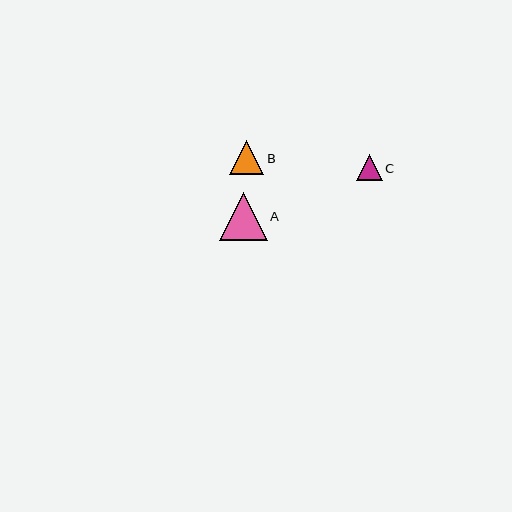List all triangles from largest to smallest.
From largest to smallest: A, B, C.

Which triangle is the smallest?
Triangle C is the smallest with a size of approximately 26 pixels.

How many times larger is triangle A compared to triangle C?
Triangle A is approximately 1.9 times the size of triangle C.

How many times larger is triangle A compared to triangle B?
Triangle A is approximately 1.4 times the size of triangle B.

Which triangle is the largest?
Triangle A is the largest with a size of approximately 48 pixels.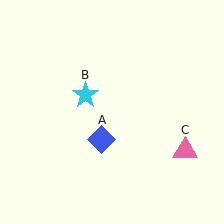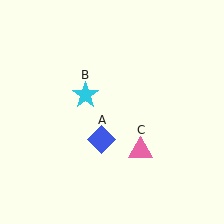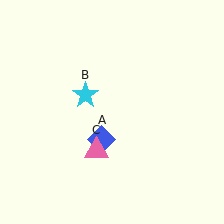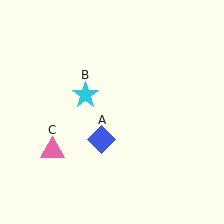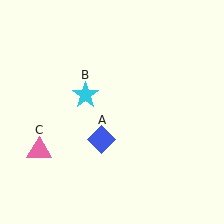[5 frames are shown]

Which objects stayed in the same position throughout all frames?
Blue diamond (object A) and cyan star (object B) remained stationary.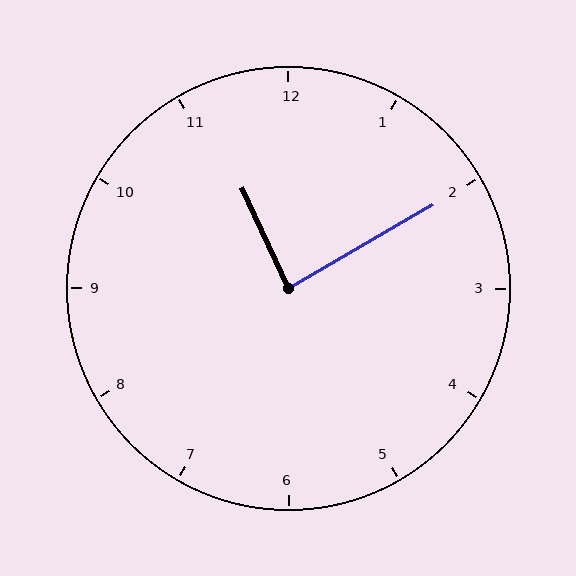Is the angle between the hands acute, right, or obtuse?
It is right.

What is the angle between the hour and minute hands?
Approximately 85 degrees.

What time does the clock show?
11:10.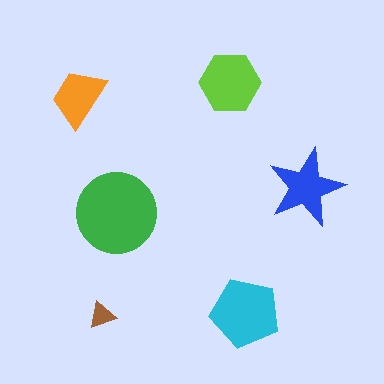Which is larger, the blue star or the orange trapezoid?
The blue star.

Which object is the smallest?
The brown triangle.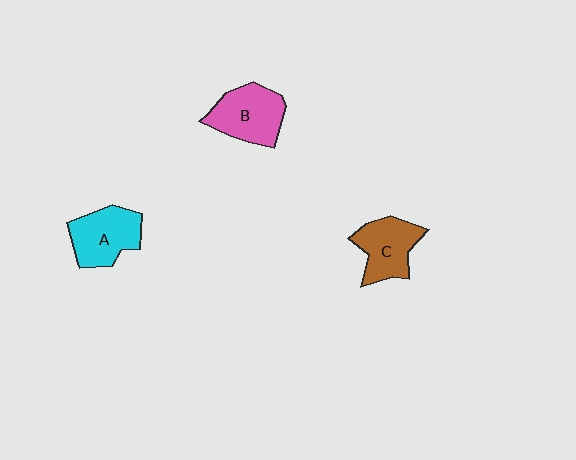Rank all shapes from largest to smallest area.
From largest to smallest: B (pink), A (cyan), C (brown).